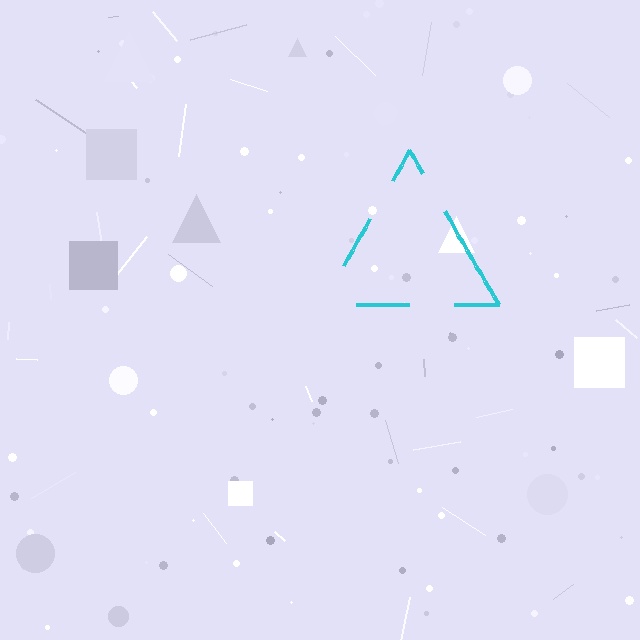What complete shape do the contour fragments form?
The contour fragments form a triangle.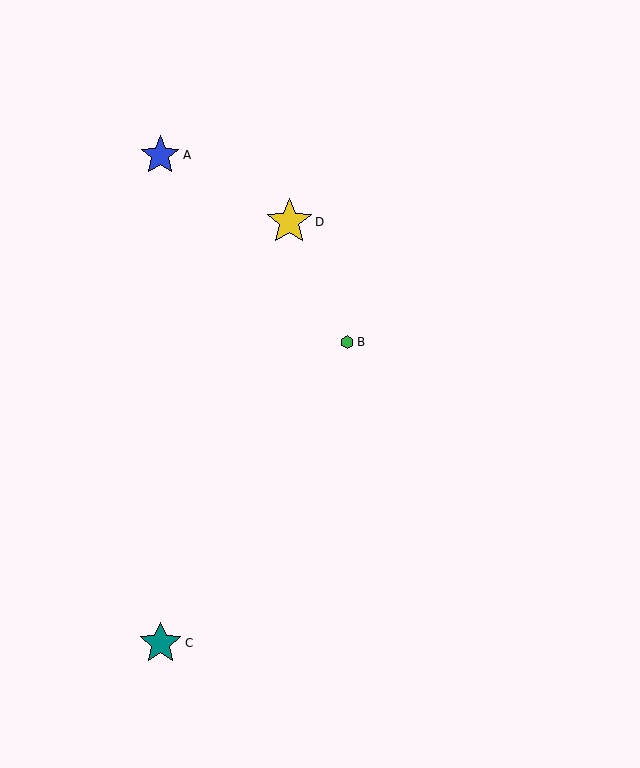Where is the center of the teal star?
The center of the teal star is at (160, 643).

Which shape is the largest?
The yellow star (labeled D) is the largest.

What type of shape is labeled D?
Shape D is a yellow star.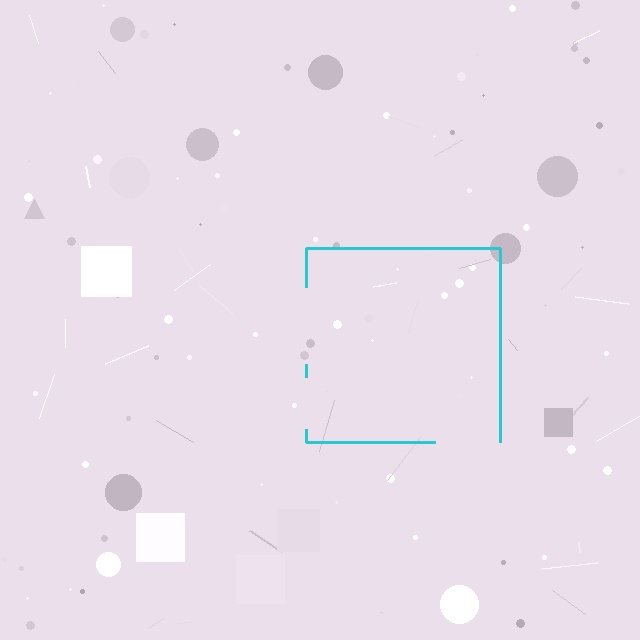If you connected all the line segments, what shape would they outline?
They would outline a square.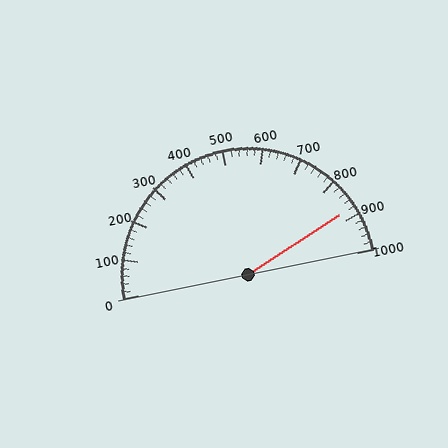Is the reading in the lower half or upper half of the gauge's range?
The reading is in the upper half of the range (0 to 1000).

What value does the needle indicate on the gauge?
The needle indicates approximately 880.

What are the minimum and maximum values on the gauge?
The gauge ranges from 0 to 1000.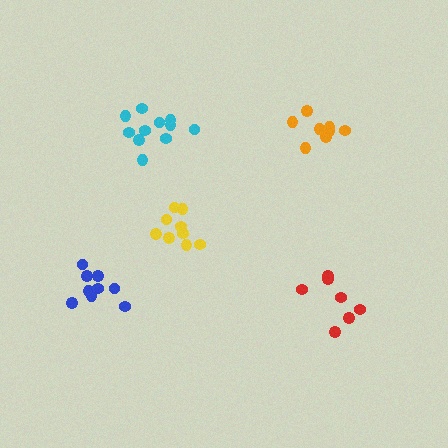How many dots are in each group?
Group 1: 11 dots, Group 2: 7 dots, Group 3: 9 dots, Group 4: 9 dots, Group 5: 8 dots (44 total).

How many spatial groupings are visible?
There are 5 spatial groupings.